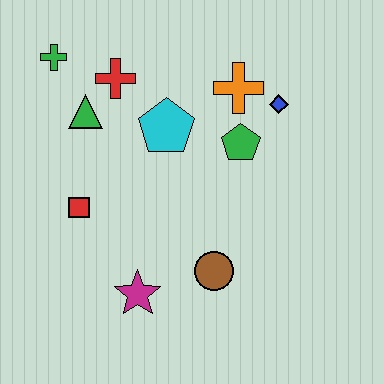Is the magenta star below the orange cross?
Yes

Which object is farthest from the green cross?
The brown circle is farthest from the green cross.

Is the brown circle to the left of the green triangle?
No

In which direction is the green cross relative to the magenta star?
The green cross is above the magenta star.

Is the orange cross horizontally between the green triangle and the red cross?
No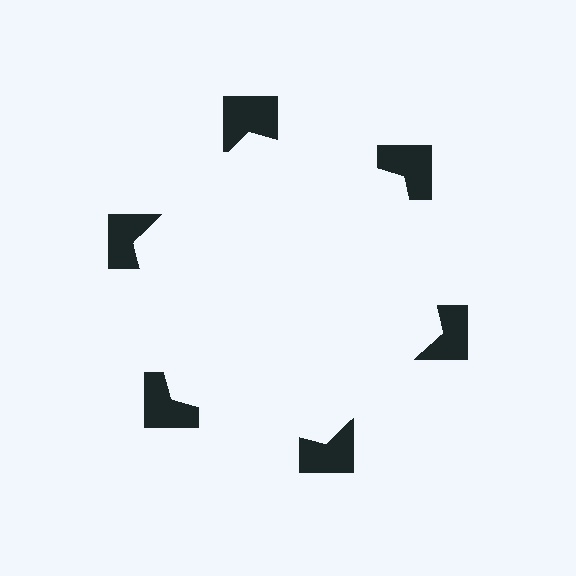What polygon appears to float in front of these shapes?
An illusory hexagon — its edges are inferred from the aligned wedge cuts in the notched squares, not physically drawn.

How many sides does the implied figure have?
6 sides.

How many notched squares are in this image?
There are 6 — one at each vertex of the illusory hexagon.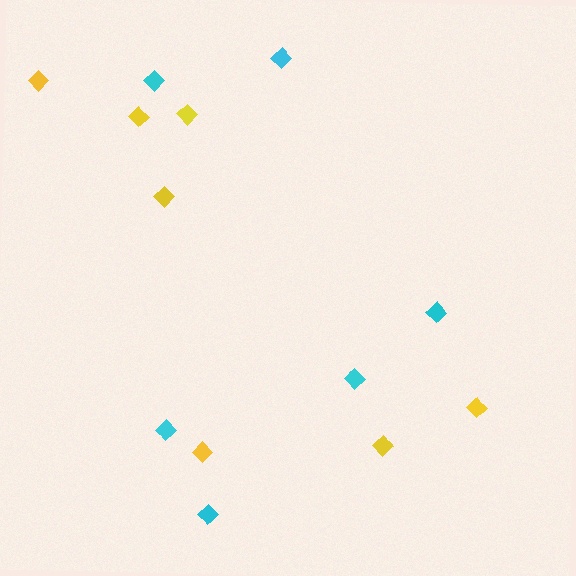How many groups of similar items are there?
There are 2 groups: one group of yellow diamonds (7) and one group of cyan diamonds (6).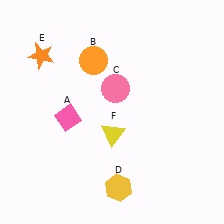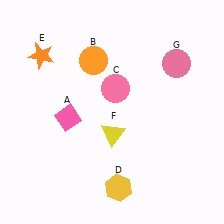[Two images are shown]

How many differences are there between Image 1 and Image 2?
There is 1 difference between the two images.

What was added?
A pink circle (G) was added in Image 2.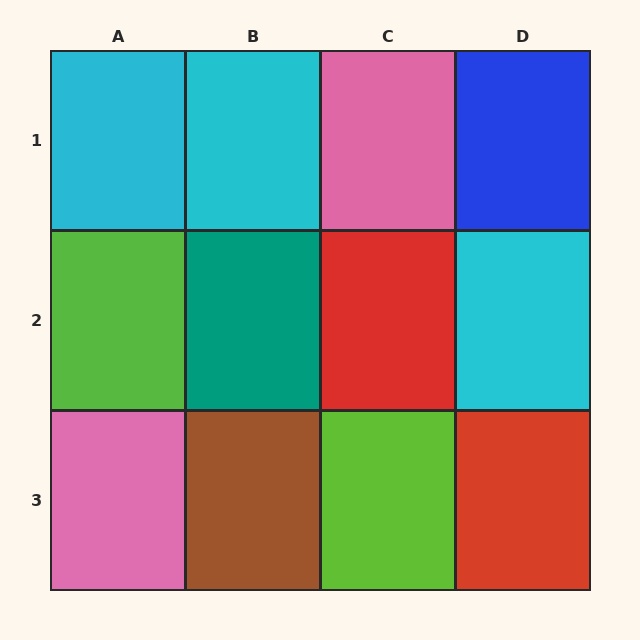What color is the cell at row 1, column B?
Cyan.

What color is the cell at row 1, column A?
Cyan.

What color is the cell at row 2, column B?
Teal.